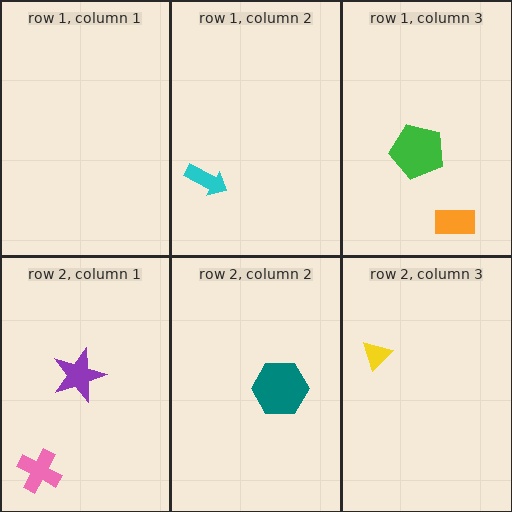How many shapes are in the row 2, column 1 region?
2.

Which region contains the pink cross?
The row 2, column 1 region.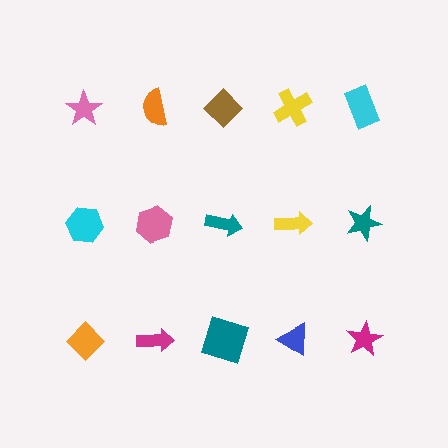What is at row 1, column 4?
A yellow cross.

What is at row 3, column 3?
A teal square.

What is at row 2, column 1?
A cyan hexagon.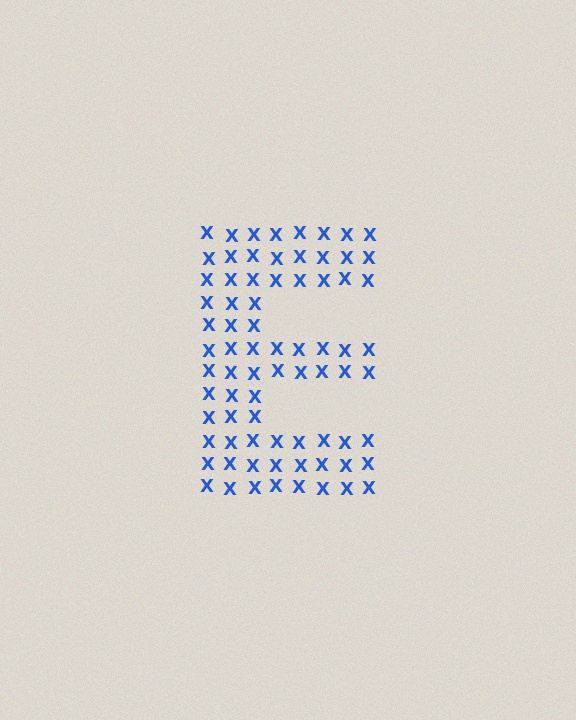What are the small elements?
The small elements are letter X's.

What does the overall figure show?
The overall figure shows the letter E.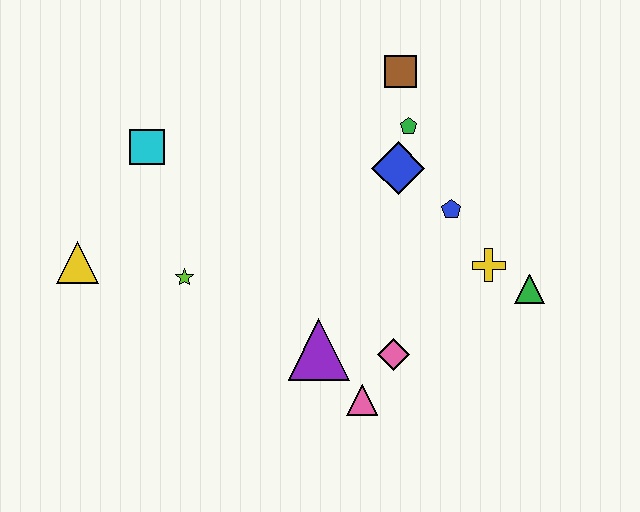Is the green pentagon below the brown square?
Yes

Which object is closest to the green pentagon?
The blue diamond is closest to the green pentagon.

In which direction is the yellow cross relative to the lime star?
The yellow cross is to the right of the lime star.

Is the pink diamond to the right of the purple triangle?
Yes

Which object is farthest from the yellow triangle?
The green triangle is farthest from the yellow triangle.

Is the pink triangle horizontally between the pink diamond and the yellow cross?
No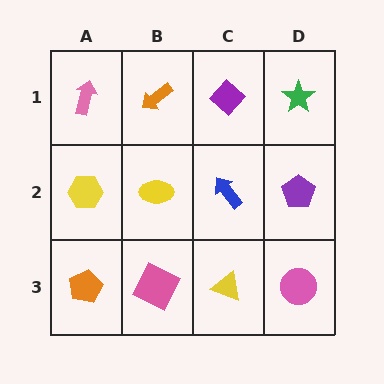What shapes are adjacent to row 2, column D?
A green star (row 1, column D), a pink circle (row 3, column D), a blue arrow (row 2, column C).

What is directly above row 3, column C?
A blue arrow.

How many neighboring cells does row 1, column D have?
2.